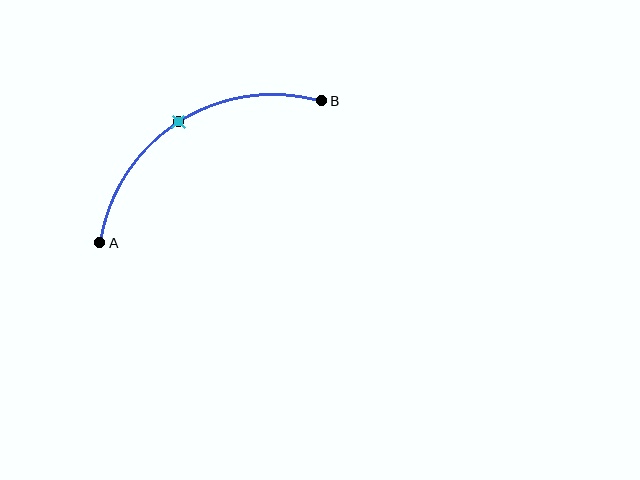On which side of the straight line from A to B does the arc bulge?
The arc bulges above the straight line connecting A and B.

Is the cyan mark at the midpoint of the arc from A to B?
Yes. The cyan mark lies on the arc at equal arc-length from both A and B — it is the arc midpoint.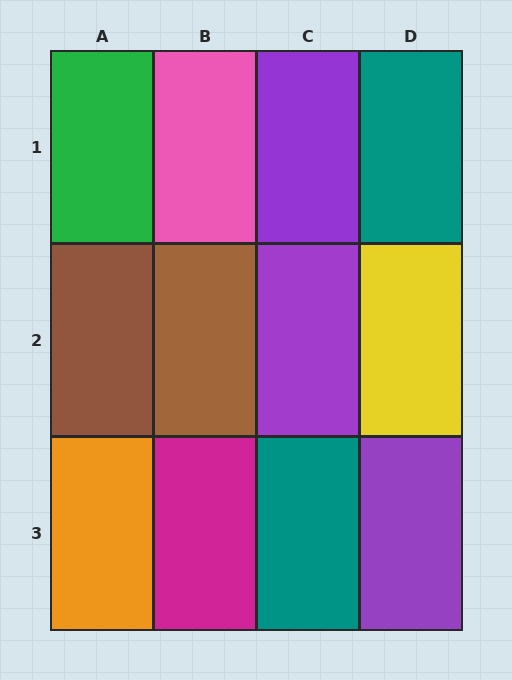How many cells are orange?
1 cell is orange.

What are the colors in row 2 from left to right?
Brown, brown, purple, yellow.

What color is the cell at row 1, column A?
Green.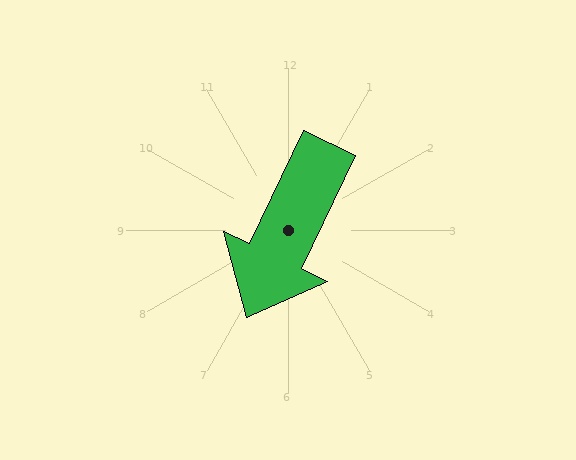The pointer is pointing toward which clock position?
Roughly 7 o'clock.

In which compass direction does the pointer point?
Southwest.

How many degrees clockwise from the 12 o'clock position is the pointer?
Approximately 205 degrees.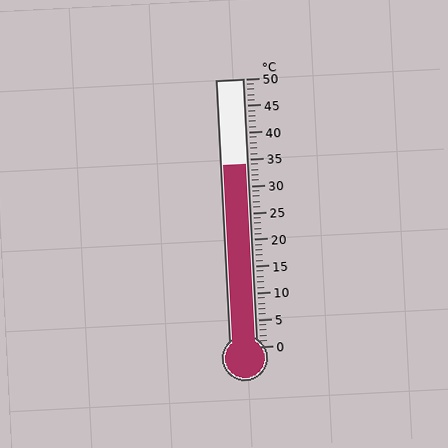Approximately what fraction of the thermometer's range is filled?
The thermometer is filled to approximately 70% of its range.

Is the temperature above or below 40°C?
The temperature is below 40°C.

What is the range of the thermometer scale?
The thermometer scale ranges from 0°C to 50°C.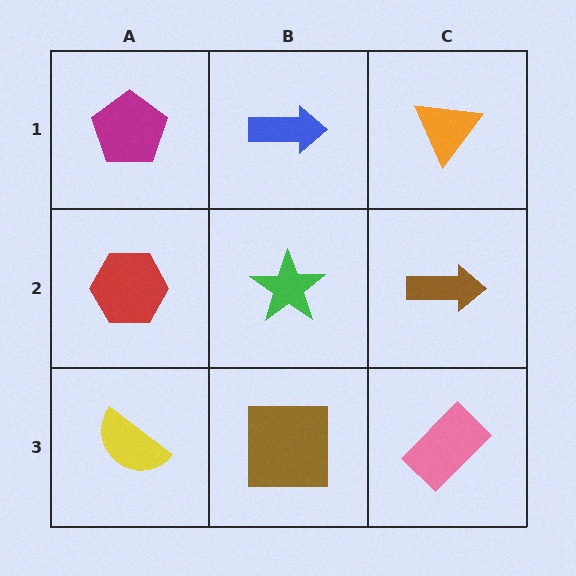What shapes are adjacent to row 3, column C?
A brown arrow (row 2, column C), a brown square (row 3, column B).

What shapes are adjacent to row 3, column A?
A red hexagon (row 2, column A), a brown square (row 3, column B).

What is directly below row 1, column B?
A green star.